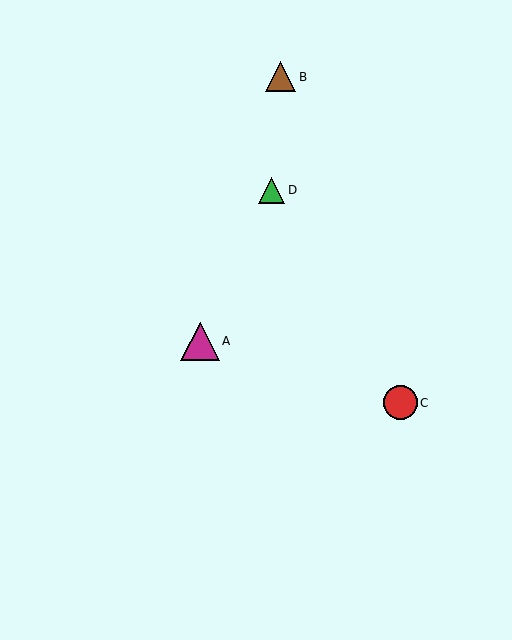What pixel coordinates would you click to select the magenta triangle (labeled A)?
Click at (200, 341) to select the magenta triangle A.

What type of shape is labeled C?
Shape C is a red circle.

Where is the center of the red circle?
The center of the red circle is at (401, 403).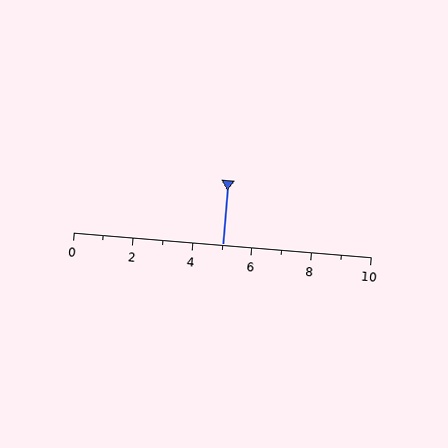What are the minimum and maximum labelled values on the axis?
The axis runs from 0 to 10.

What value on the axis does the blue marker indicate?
The marker indicates approximately 5.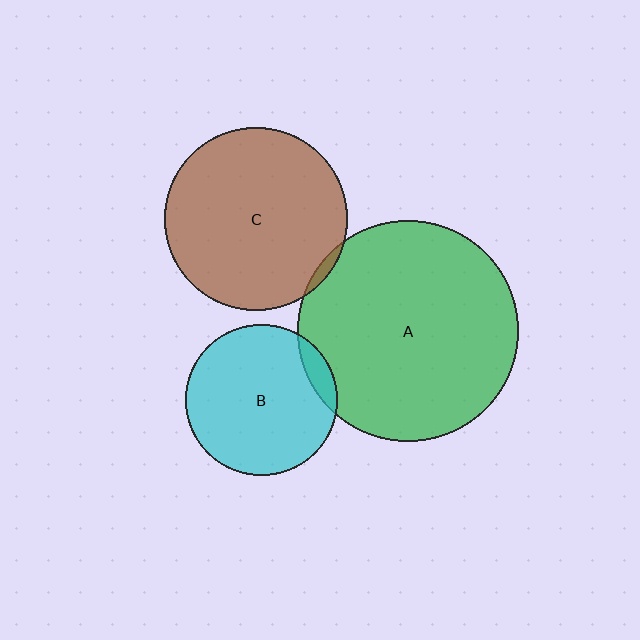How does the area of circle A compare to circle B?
Approximately 2.1 times.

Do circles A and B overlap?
Yes.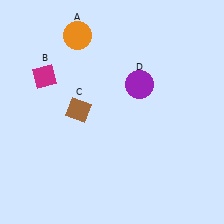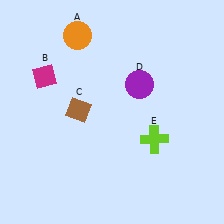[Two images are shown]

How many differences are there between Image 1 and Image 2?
There is 1 difference between the two images.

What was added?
A lime cross (E) was added in Image 2.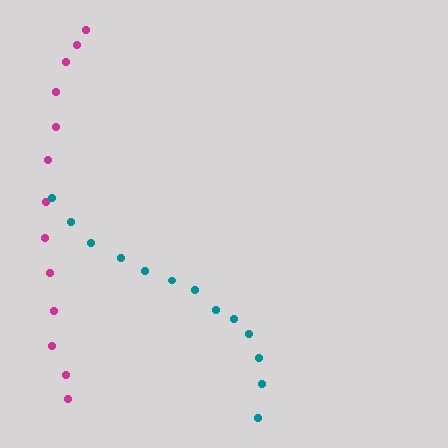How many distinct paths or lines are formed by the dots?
There are 2 distinct paths.